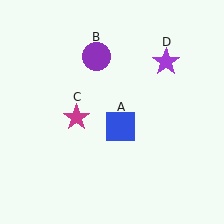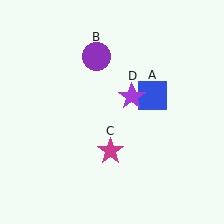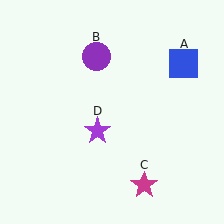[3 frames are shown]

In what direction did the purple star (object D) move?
The purple star (object D) moved down and to the left.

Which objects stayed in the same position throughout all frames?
Purple circle (object B) remained stationary.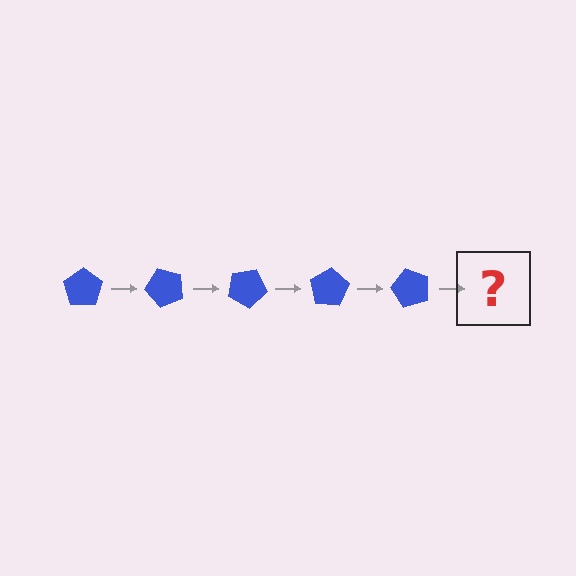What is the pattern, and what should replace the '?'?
The pattern is that the pentagon rotates 50 degrees each step. The '?' should be a blue pentagon rotated 250 degrees.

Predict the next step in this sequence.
The next step is a blue pentagon rotated 250 degrees.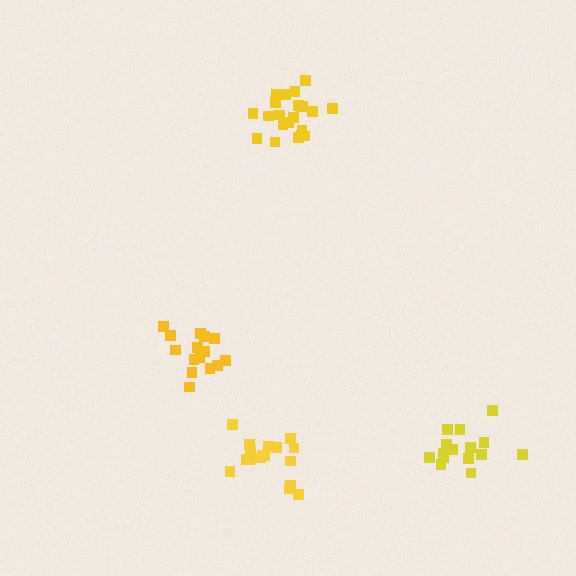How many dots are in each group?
Group 1: 21 dots, Group 2: 15 dots, Group 3: 15 dots, Group 4: 18 dots (69 total).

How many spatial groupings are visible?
There are 4 spatial groupings.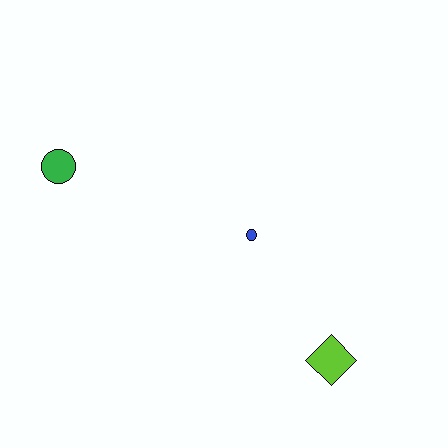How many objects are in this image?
There are 3 objects.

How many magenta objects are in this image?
There are no magenta objects.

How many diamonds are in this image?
There is 1 diamond.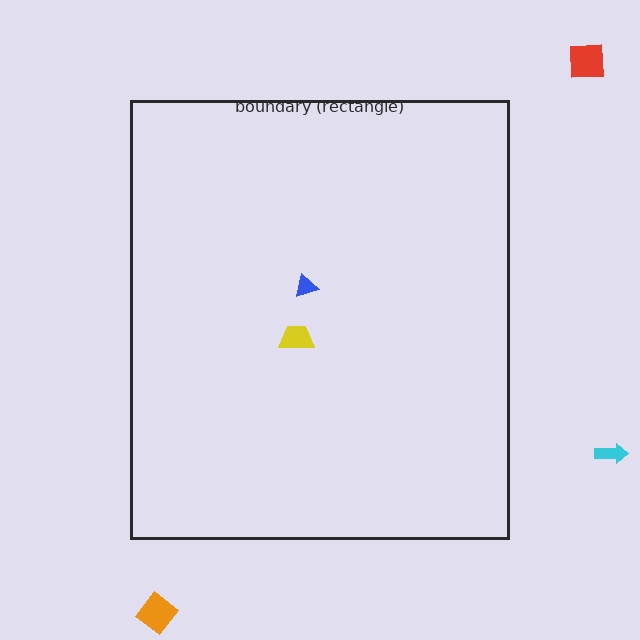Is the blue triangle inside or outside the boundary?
Inside.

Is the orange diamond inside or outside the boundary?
Outside.